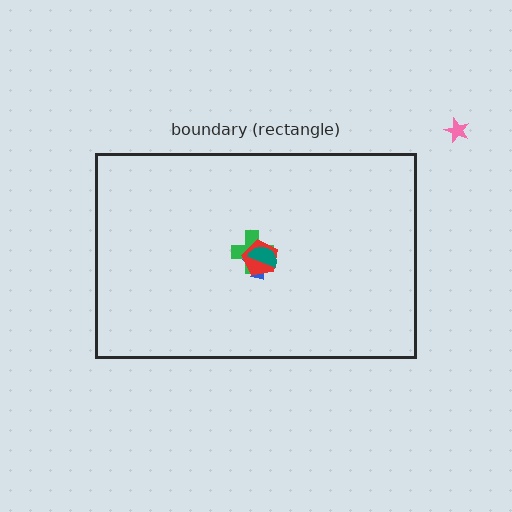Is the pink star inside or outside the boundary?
Outside.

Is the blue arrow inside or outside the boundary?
Inside.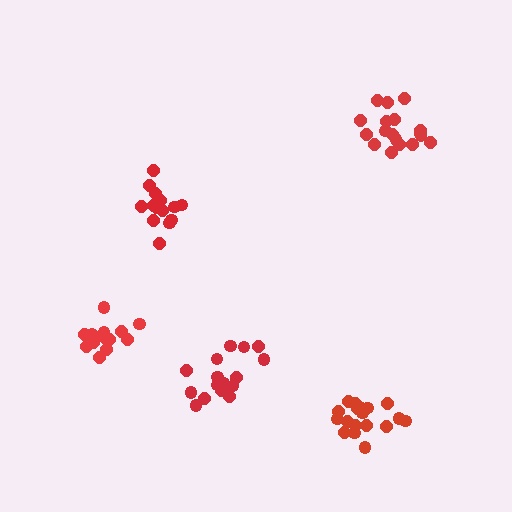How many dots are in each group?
Group 1: 15 dots, Group 2: 18 dots, Group 3: 14 dots, Group 4: 18 dots, Group 5: 16 dots (81 total).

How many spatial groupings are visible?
There are 5 spatial groupings.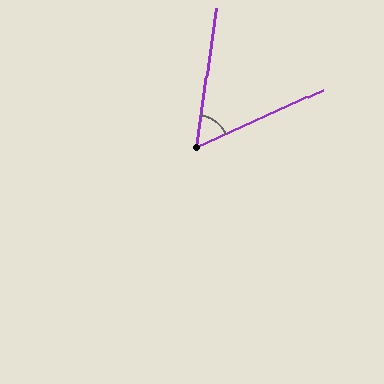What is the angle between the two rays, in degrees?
Approximately 57 degrees.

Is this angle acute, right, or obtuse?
It is acute.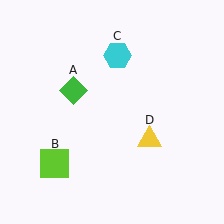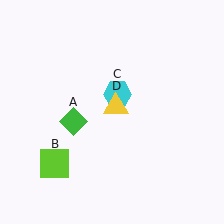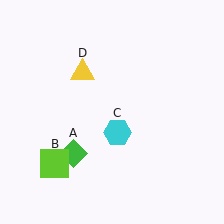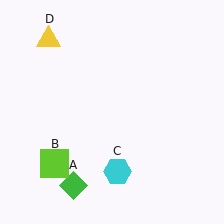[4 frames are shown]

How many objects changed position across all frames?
3 objects changed position: green diamond (object A), cyan hexagon (object C), yellow triangle (object D).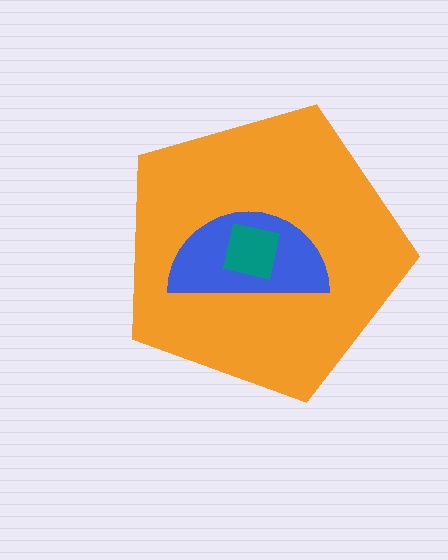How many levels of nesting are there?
3.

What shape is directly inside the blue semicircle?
The teal square.